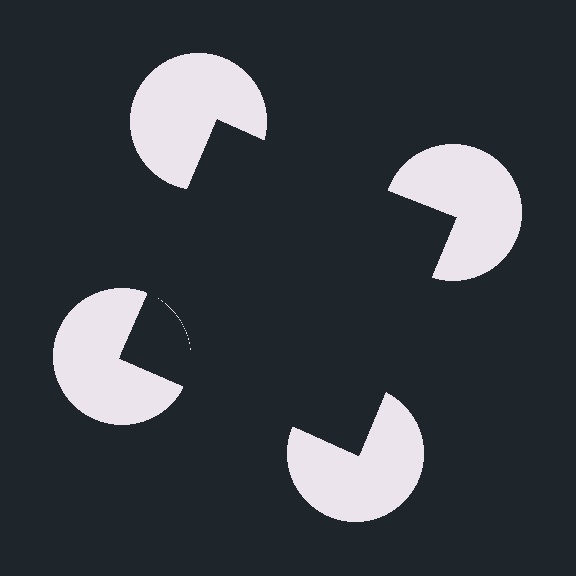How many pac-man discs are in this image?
There are 4 — one at each vertex of the illusory square.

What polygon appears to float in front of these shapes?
An illusory square — its edges are inferred from the aligned wedge cuts in the pac-man discs, not physically drawn.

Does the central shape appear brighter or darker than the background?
It typically appears slightly darker than the background, even though no actual brightness change is drawn.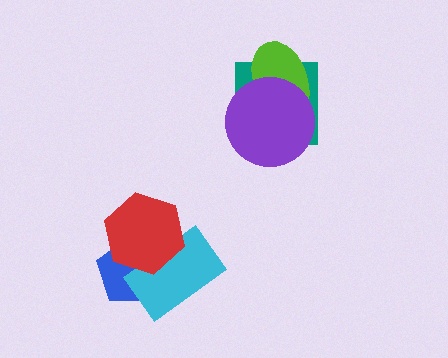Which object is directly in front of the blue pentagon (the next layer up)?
The cyan rectangle is directly in front of the blue pentagon.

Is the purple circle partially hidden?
No, no other shape covers it.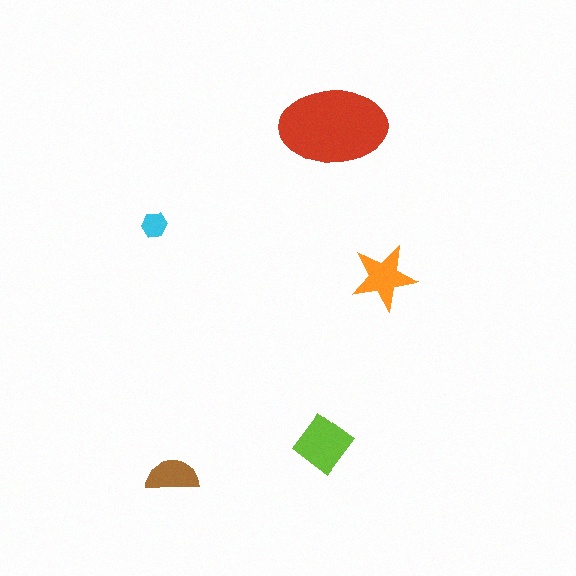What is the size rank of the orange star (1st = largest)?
3rd.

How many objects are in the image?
There are 5 objects in the image.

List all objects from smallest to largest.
The cyan hexagon, the brown semicircle, the orange star, the lime diamond, the red ellipse.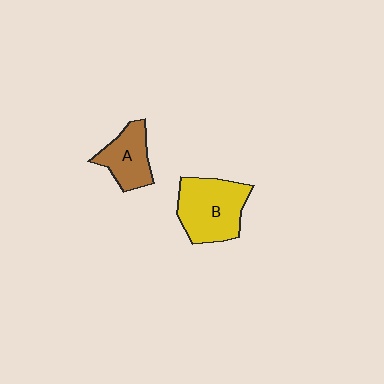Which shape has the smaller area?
Shape A (brown).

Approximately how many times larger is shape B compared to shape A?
Approximately 1.5 times.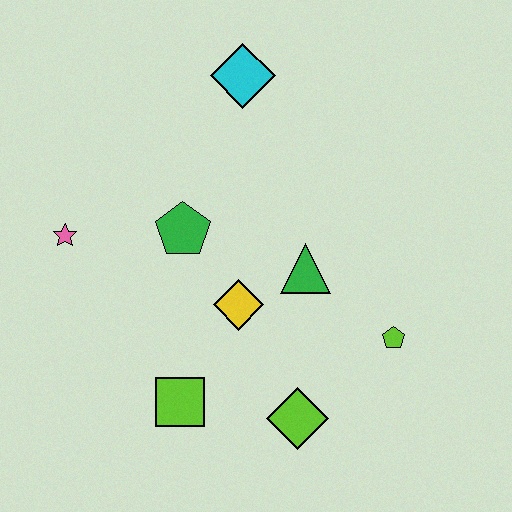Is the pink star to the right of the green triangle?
No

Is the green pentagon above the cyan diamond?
No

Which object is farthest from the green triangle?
The pink star is farthest from the green triangle.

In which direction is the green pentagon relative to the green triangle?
The green pentagon is to the left of the green triangle.